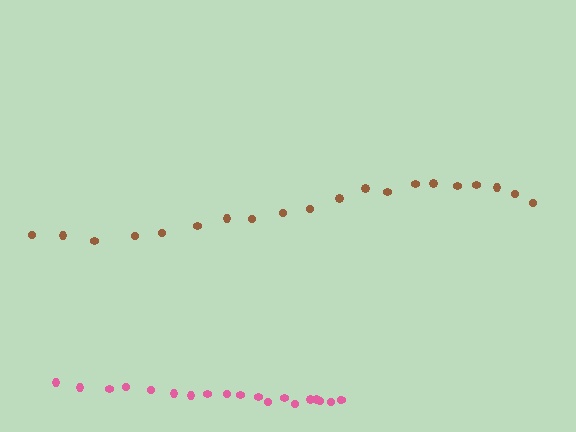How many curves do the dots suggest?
There are 2 distinct paths.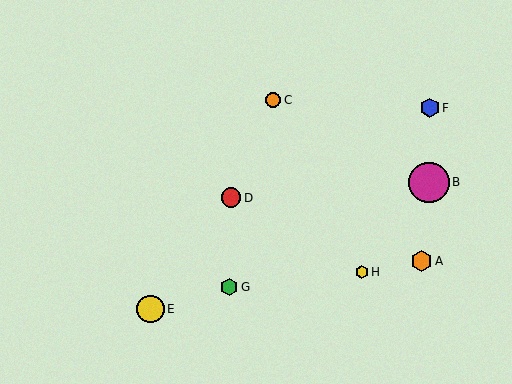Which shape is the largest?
The magenta circle (labeled B) is the largest.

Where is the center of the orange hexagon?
The center of the orange hexagon is at (421, 261).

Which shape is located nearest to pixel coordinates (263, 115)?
The orange circle (labeled C) at (273, 100) is nearest to that location.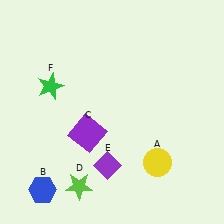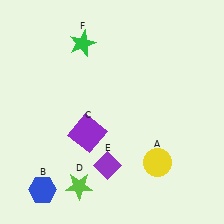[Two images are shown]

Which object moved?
The green star (F) moved up.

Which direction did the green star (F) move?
The green star (F) moved up.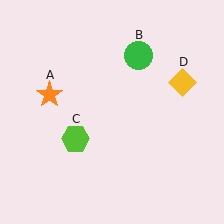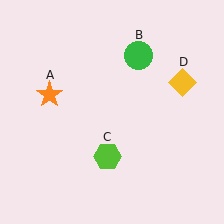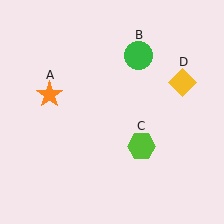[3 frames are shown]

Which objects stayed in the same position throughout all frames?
Orange star (object A) and green circle (object B) and yellow diamond (object D) remained stationary.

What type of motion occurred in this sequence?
The lime hexagon (object C) rotated counterclockwise around the center of the scene.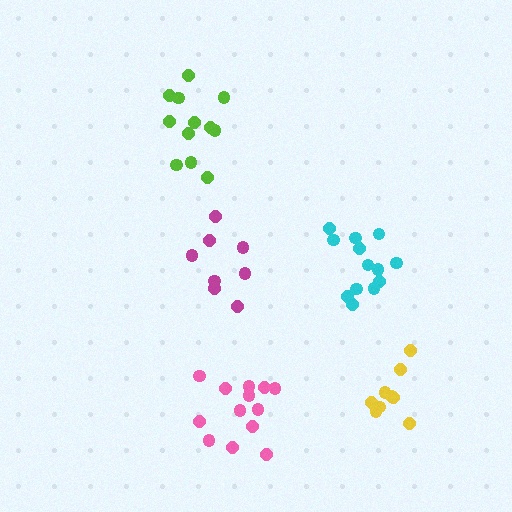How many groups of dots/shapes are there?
There are 5 groups.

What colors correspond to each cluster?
The clusters are colored: pink, magenta, cyan, yellow, lime.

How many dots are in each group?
Group 1: 13 dots, Group 2: 8 dots, Group 3: 13 dots, Group 4: 10 dots, Group 5: 12 dots (56 total).